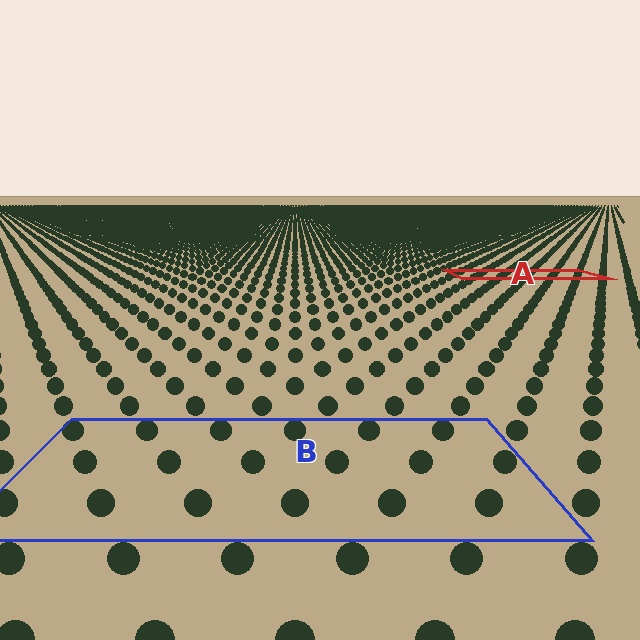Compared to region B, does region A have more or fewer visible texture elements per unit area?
Region A has more texture elements per unit area — they are packed more densely because it is farther away.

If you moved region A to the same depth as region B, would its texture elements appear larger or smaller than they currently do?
They would appear larger. At a closer depth, the same texture elements are projected at a bigger on-screen size.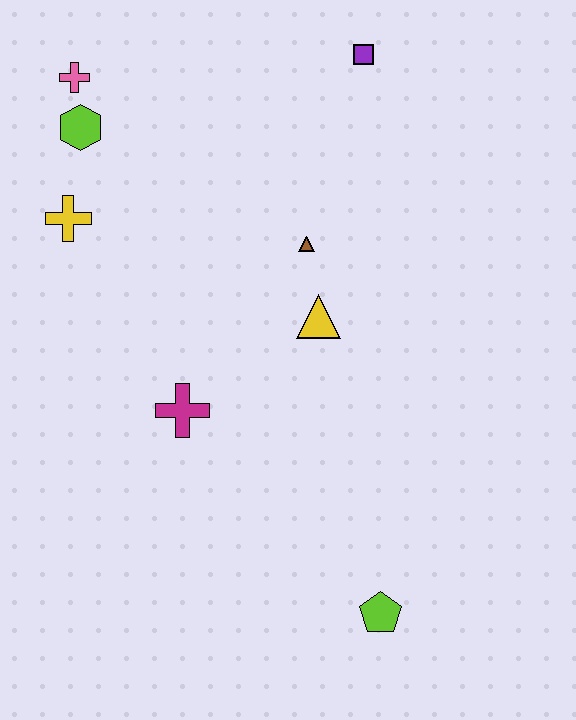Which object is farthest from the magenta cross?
The purple square is farthest from the magenta cross.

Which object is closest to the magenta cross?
The yellow triangle is closest to the magenta cross.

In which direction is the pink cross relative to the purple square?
The pink cross is to the left of the purple square.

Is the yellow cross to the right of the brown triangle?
No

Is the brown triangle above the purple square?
No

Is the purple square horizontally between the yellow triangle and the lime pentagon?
Yes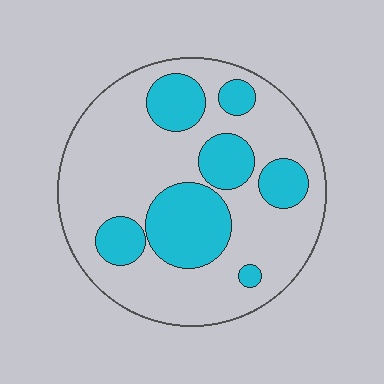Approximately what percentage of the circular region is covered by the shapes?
Approximately 30%.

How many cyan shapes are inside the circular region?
7.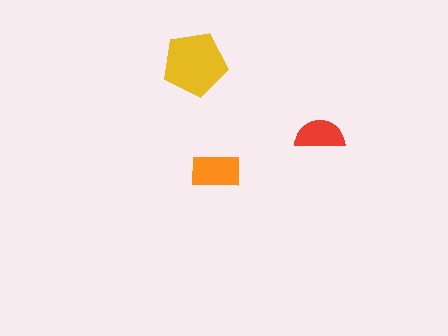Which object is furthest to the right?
The red semicircle is rightmost.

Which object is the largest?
The yellow pentagon.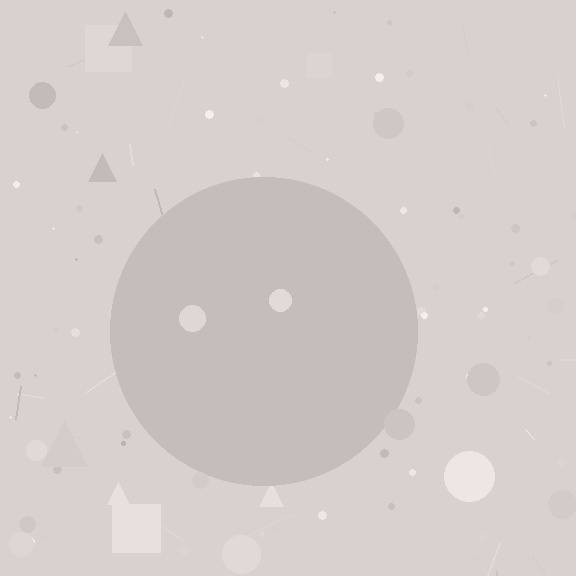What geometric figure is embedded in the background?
A circle is embedded in the background.